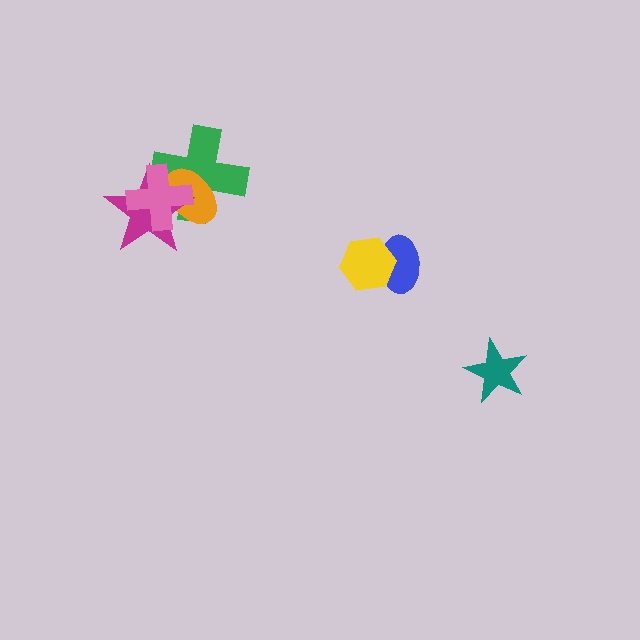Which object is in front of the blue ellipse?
The yellow hexagon is in front of the blue ellipse.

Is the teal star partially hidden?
No, no other shape covers it.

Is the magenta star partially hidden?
Yes, it is partially covered by another shape.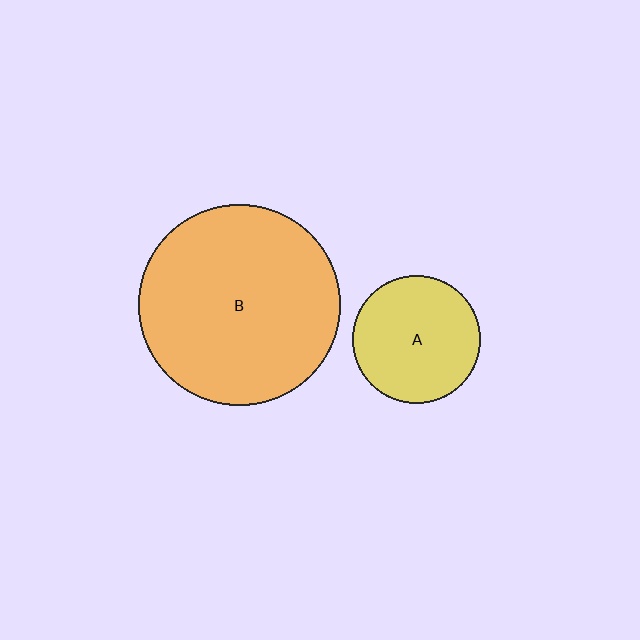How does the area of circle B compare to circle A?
Approximately 2.5 times.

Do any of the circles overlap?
No, none of the circles overlap.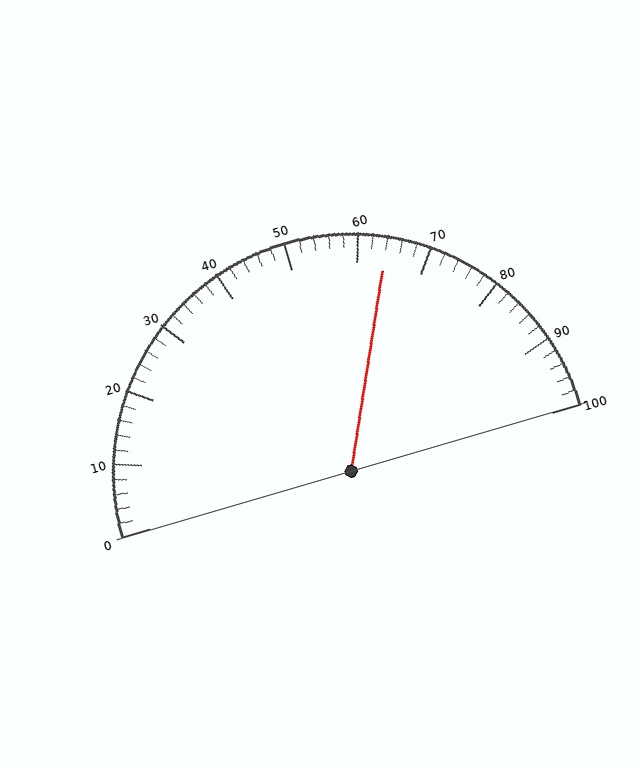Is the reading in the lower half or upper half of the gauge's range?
The reading is in the upper half of the range (0 to 100).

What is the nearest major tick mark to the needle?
The nearest major tick mark is 60.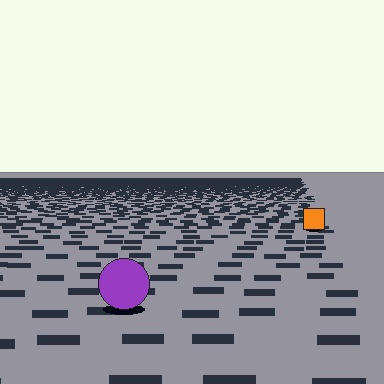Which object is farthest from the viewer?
The orange square is farthest from the viewer. It appears smaller and the ground texture around it is denser.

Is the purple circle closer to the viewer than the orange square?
Yes. The purple circle is closer — you can tell from the texture gradient: the ground texture is coarser near it.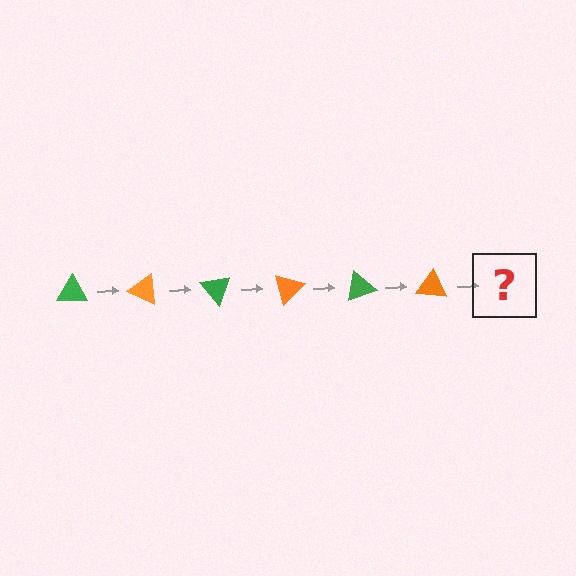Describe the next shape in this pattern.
It should be a green triangle, rotated 150 degrees from the start.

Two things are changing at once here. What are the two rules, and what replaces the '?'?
The two rules are that it rotates 25 degrees each step and the color cycles through green and orange. The '?' should be a green triangle, rotated 150 degrees from the start.